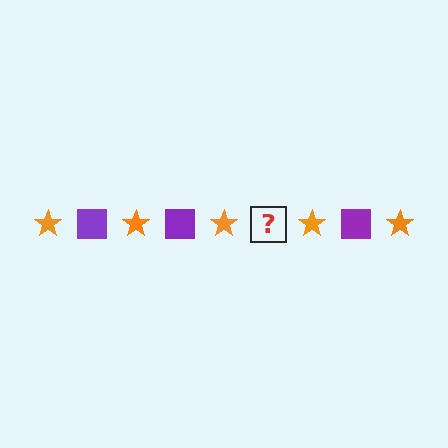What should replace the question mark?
The question mark should be replaced with a purple square.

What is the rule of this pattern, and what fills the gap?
The rule is that the pattern alternates between orange star and purple square. The gap should be filled with a purple square.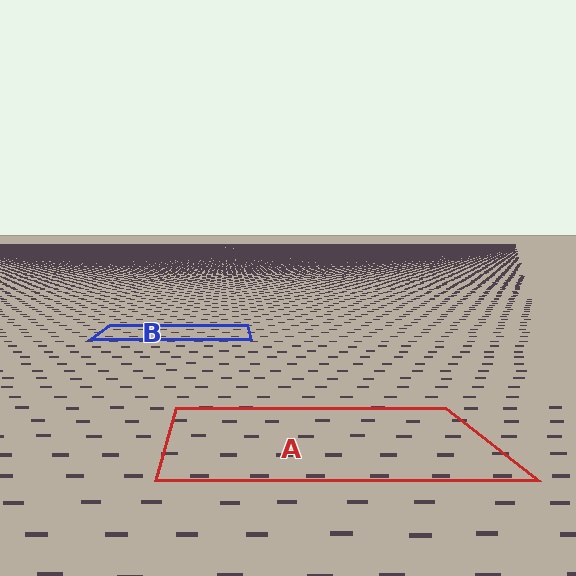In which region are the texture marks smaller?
The texture marks are smaller in region B, because it is farther away.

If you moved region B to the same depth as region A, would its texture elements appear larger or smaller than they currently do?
They would appear larger. At a closer depth, the same texture elements are projected at a bigger on-screen size.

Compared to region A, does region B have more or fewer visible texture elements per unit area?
Region B has more texture elements per unit area — they are packed more densely because it is farther away.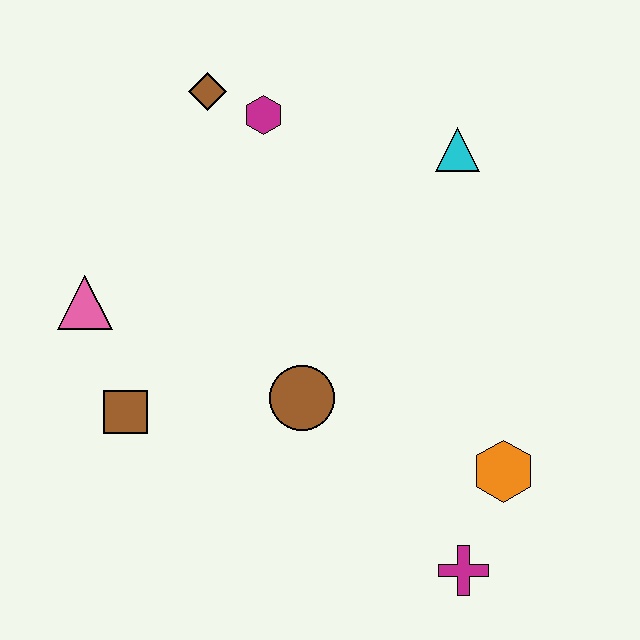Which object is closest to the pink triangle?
The brown square is closest to the pink triangle.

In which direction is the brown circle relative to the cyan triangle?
The brown circle is below the cyan triangle.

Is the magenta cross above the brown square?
No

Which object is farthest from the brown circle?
The brown diamond is farthest from the brown circle.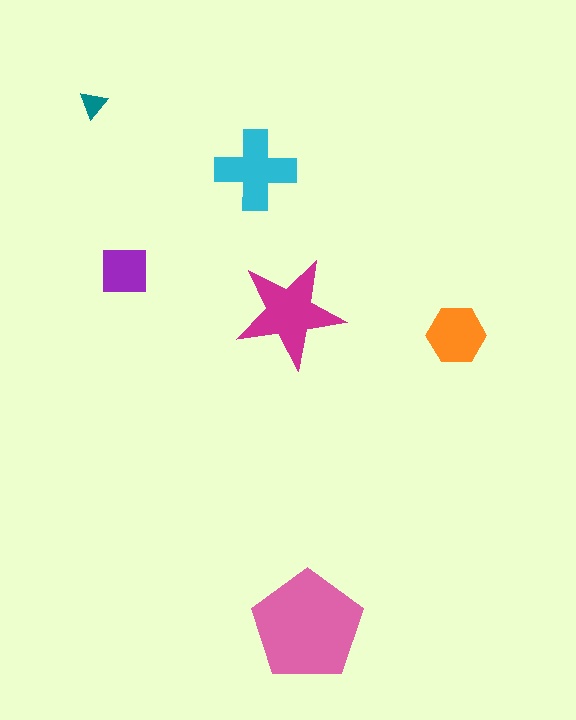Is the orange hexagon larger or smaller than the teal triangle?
Larger.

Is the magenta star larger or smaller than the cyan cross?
Larger.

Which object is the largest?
The pink pentagon.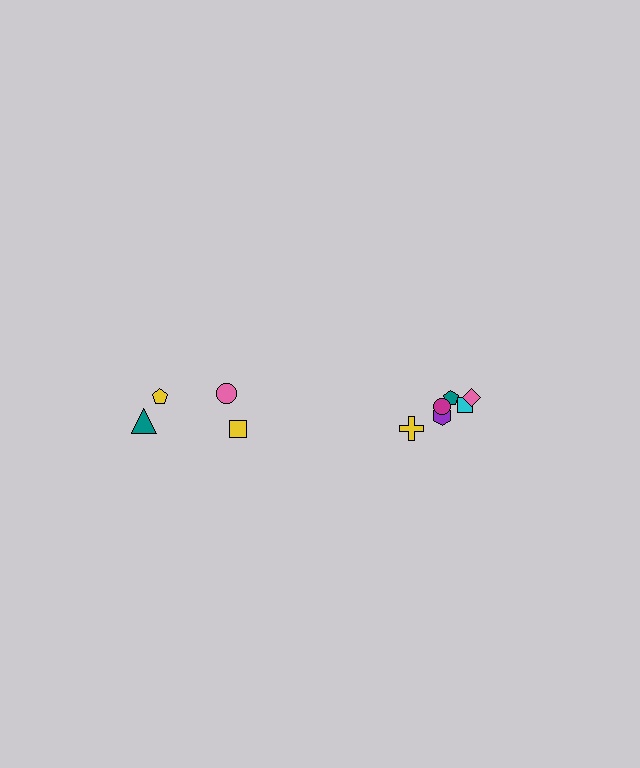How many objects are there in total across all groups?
There are 10 objects.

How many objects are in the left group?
There are 4 objects.